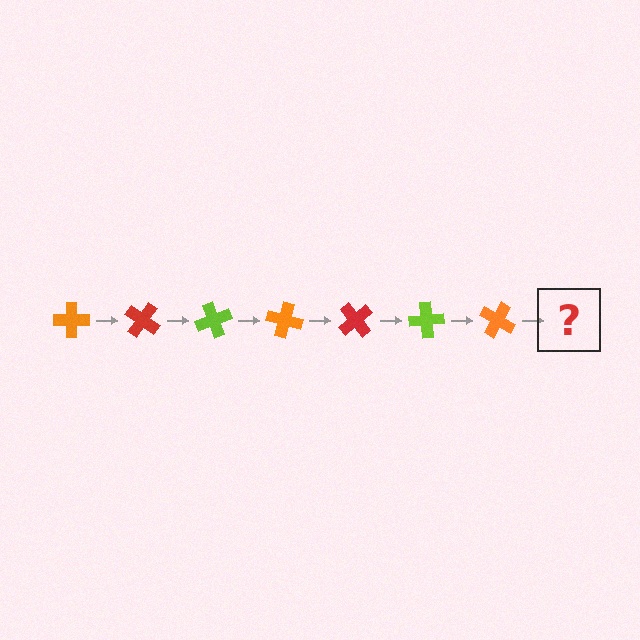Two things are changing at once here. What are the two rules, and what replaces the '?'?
The two rules are that it rotates 35 degrees each step and the color cycles through orange, red, and lime. The '?' should be a red cross, rotated 245 degrees from the start.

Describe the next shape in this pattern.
It should be a red cross, rotated 245 degrees from the start.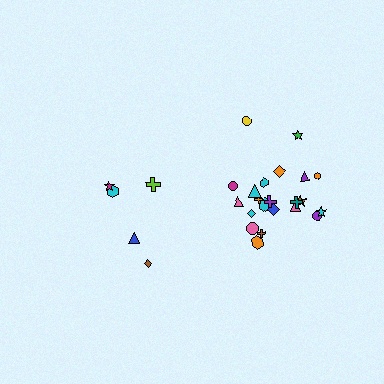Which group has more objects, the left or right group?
The right group.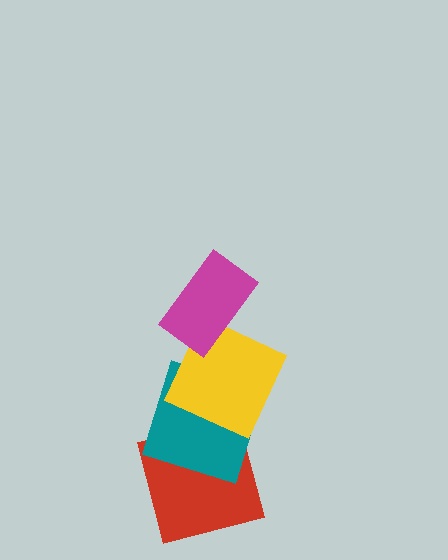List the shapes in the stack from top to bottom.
From top to bottom: the magenta rectangle, the yellow square, the teal square, the red square.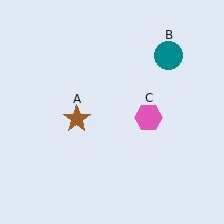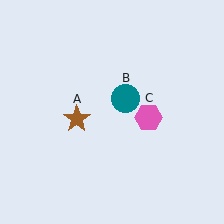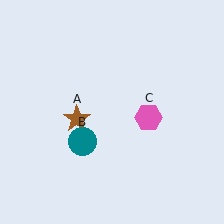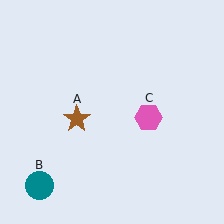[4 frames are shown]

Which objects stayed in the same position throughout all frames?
Brown star (object A) and pink hexagon (object C) remained stationary.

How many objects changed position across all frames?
1 object changed position: teal circle (object B).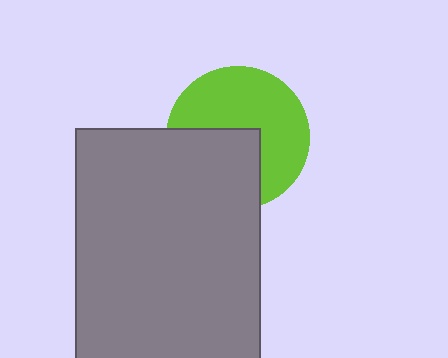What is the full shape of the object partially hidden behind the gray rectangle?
The partially hidden object is a lime circle.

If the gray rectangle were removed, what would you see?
You would see the complete lime circle.